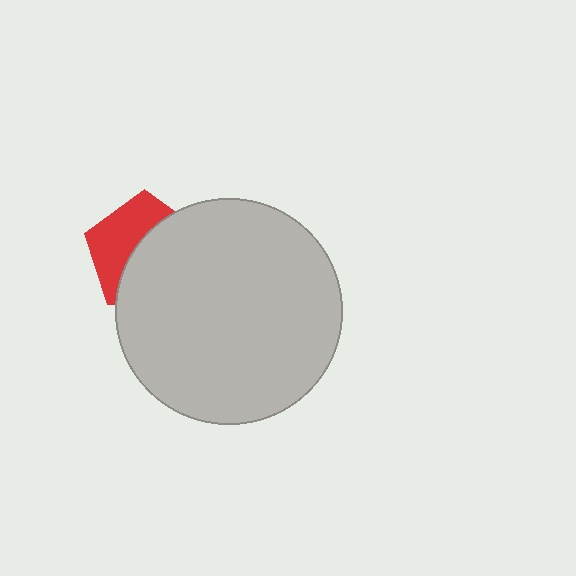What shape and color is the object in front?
The object in front is a light gray circle.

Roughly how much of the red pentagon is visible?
A small part of it is visible (roughly 42%).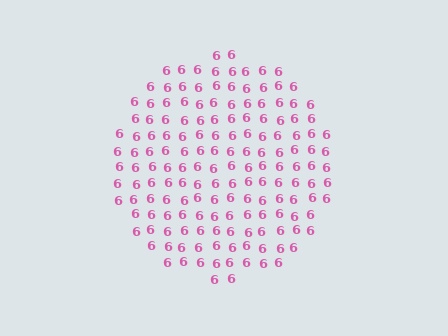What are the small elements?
The small elements are digit 6's.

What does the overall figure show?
The overall figure shows a circle.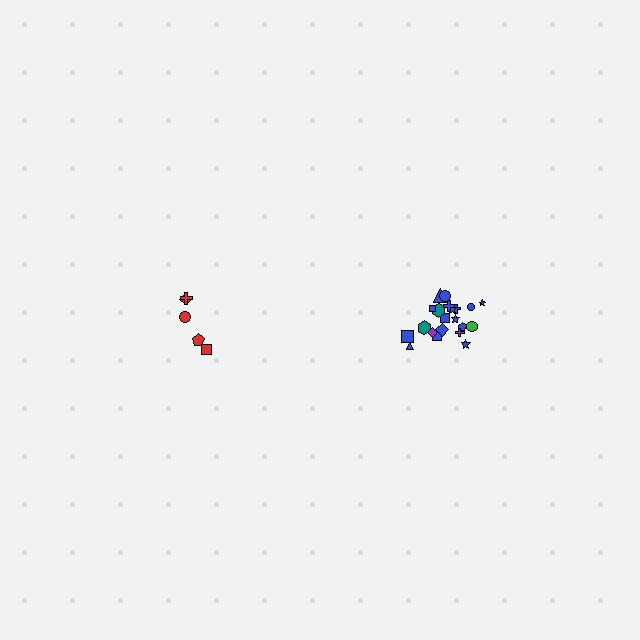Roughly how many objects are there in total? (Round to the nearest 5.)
Roughly 25 objects in total.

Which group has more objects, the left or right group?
The right group.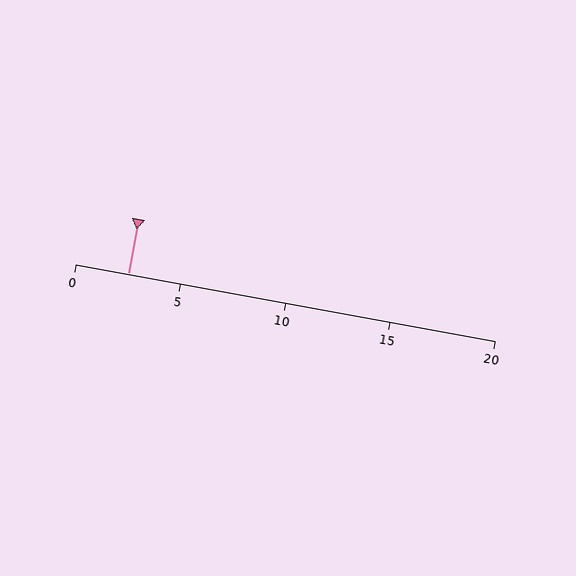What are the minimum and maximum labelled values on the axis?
The axis runs from 0 to 20.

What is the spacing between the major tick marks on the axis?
The major ticks are spaced 5 apart.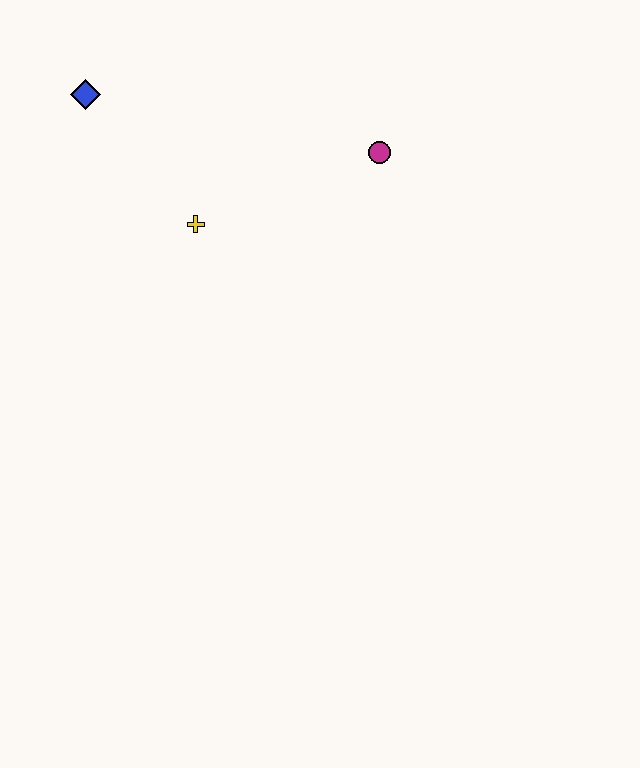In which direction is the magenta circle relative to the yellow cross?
The magenta circle is to the right of the yellow cross.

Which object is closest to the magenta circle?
The yellow cross is closest to the magenta circle.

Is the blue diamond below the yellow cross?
No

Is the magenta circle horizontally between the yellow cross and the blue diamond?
No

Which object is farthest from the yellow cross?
The magenta circle is farthest from the yellow cross.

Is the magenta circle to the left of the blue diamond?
No